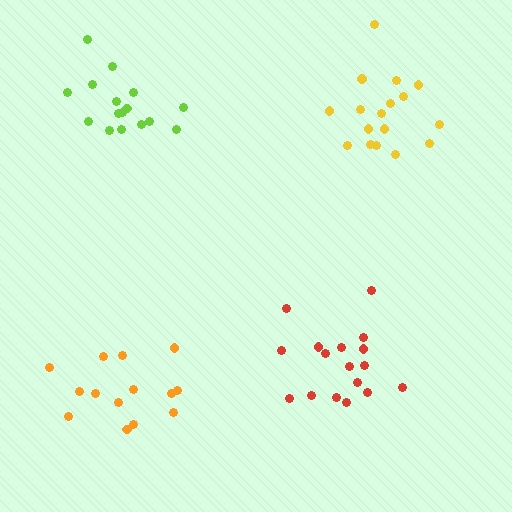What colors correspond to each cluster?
The clusters are colored: orange, red, lime, yellow.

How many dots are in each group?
Group 1: 14 dots, Group 2: 17 dots, Group 3: 16 dots, Group 4: 17 dots (64 total).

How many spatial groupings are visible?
There are 4 spatial groupings.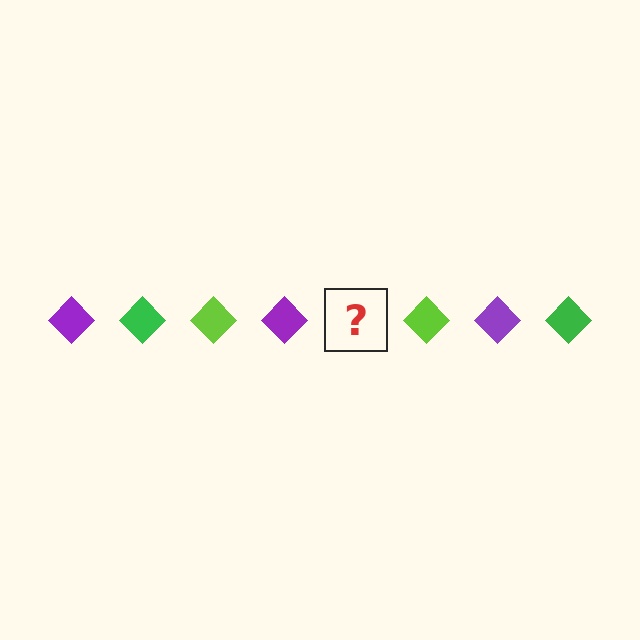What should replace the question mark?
The question mark should be replaced with a green diamond.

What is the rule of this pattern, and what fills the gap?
The rule is that the pattern cycles through purple, green, lime diamonds. The gap should be filled with a green diamond.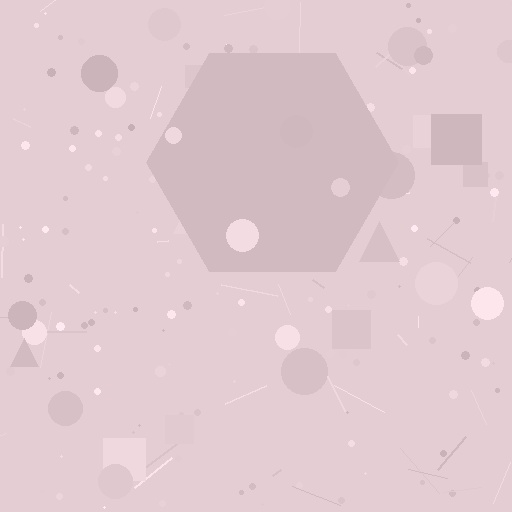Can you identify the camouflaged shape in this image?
The camouflaged shape is a hexagon.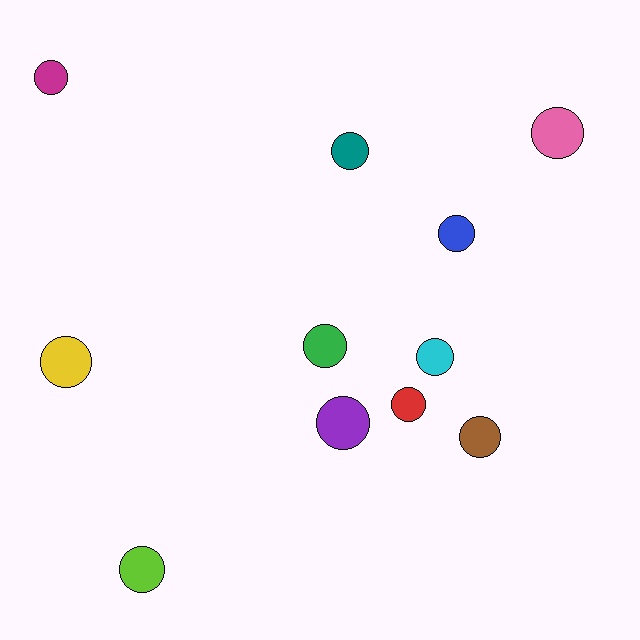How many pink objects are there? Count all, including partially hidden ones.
There is 1 pink object.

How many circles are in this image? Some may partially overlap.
There are 11 circles.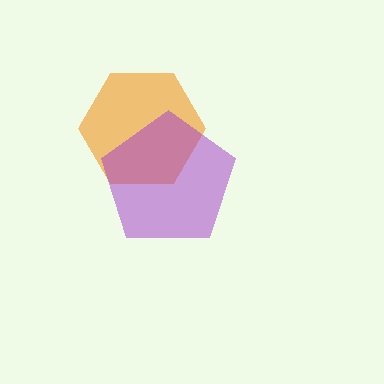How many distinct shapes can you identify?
There are 2 distinct shapes: an orange hexagon, a purple pentagon.